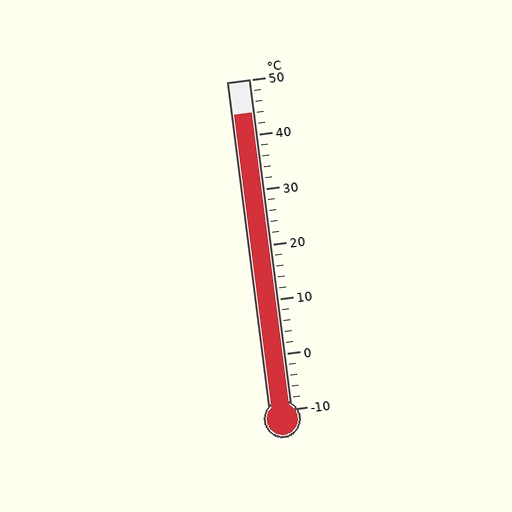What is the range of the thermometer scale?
The thermometer scale ranges from -10°C to 50°C.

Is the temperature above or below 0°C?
The temperature is above 0°C.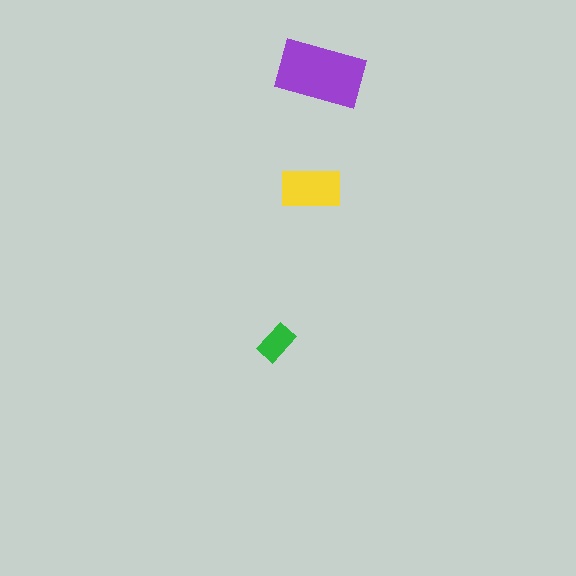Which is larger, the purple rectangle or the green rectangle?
The purple one.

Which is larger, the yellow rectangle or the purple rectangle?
The purple one.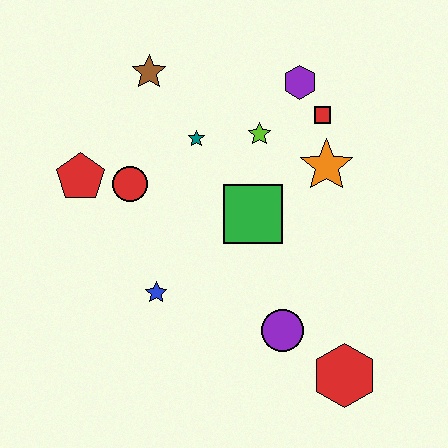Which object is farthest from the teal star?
The red hexagon is farthest from the teal star.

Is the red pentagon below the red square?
Yes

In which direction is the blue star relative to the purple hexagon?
The blue star is below the purple hexagon.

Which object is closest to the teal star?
The lime star is closest to the teal star.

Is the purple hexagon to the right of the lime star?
Yes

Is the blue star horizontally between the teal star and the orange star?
No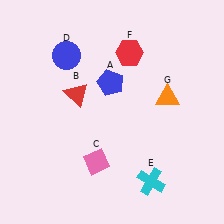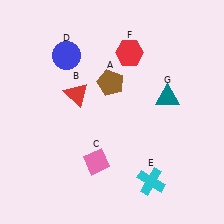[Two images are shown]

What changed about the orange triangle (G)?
In Image 1, G is orange. In Image 2, it changed to teal.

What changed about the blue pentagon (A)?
In Image 1, A is blue. In Image 2, it changed to brown.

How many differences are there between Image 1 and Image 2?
There are 2 differences between the two images.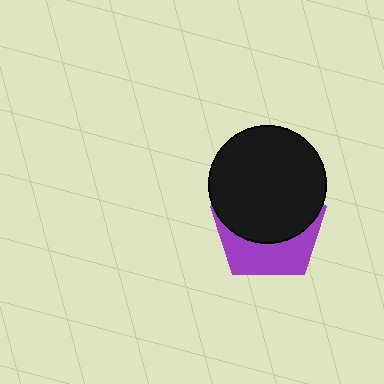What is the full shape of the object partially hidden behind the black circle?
The partially hidden object is a purple pentagon.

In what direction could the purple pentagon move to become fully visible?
The purple pentagon could move down. That would shift it out from behind the black circle entirely.